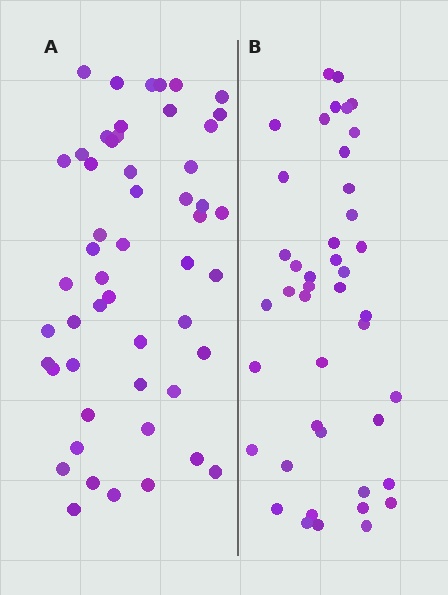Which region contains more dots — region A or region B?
Region A (the left region) has more dots.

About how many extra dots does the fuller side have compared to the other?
Region A has roughly 8 or so more dots than region B.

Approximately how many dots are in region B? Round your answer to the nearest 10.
About 40 dots. (The exact count is 43, which rounds to 40.)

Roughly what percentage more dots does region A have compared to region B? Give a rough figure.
About 20% more.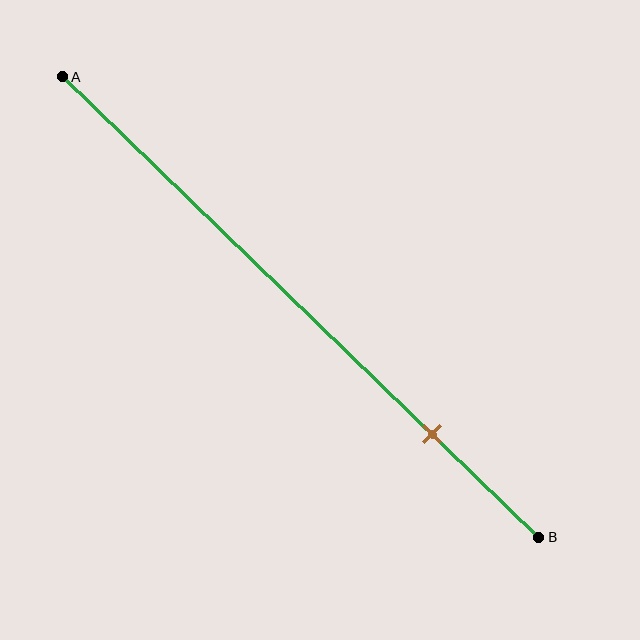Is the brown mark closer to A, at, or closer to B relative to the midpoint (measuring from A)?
The brown mark is closer to point B than the midpoint of segment AB.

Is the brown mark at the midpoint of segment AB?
No, the mark is at about 80% from A, not at the 50% midpoint.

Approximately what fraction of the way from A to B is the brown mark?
The brown mark is approximately 80% of the way from A to B.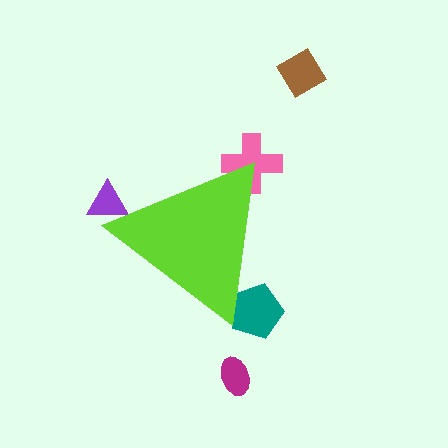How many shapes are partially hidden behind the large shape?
3 shapes are partially hidden.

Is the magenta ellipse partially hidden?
No, the magenta ellipse is fully visible.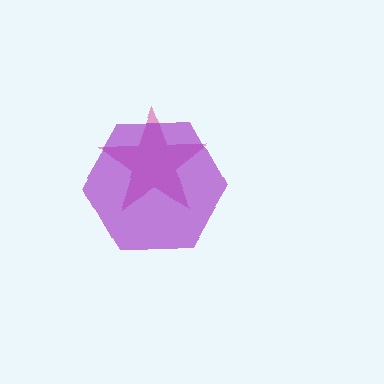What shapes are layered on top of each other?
The layered shapes are: a magenta star, a purple hexagon.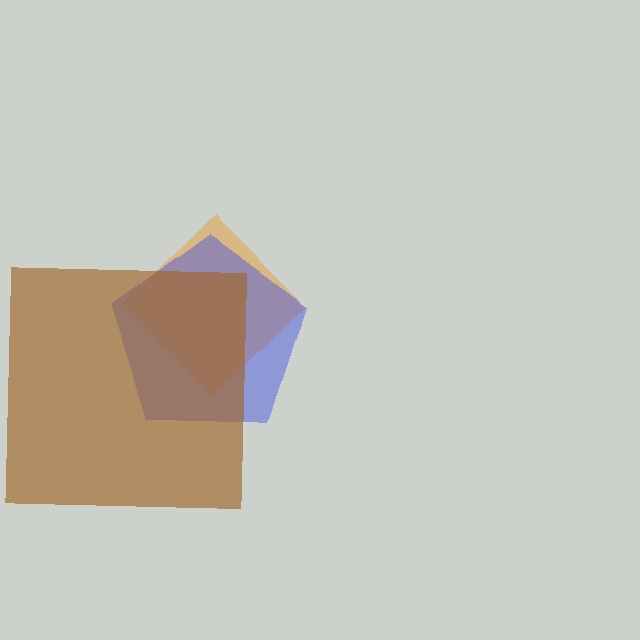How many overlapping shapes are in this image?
There are 3 overlapping shapes in the image.